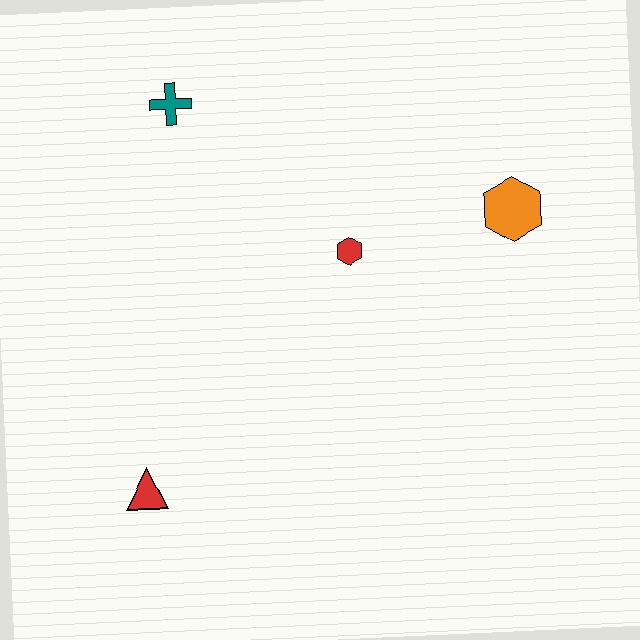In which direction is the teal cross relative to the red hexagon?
The teal cross is to the left of the red hexagon.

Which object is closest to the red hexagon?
The orange hexagon is closest to the red hexagon.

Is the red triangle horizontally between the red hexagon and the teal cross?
No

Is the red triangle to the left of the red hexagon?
Yes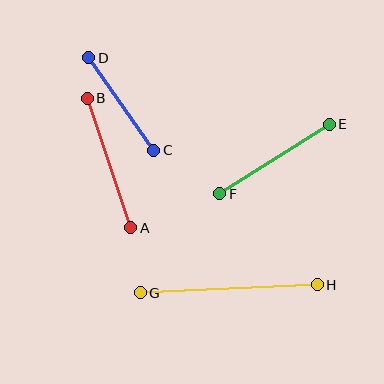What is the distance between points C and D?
The distance is approximately 113 pixels.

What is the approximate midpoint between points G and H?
The midpoint is at approximately (229, 289) pixels.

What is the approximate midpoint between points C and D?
The midpoint is at approximately (121, 104) pixels.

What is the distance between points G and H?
The distance is approximately 177 pixels.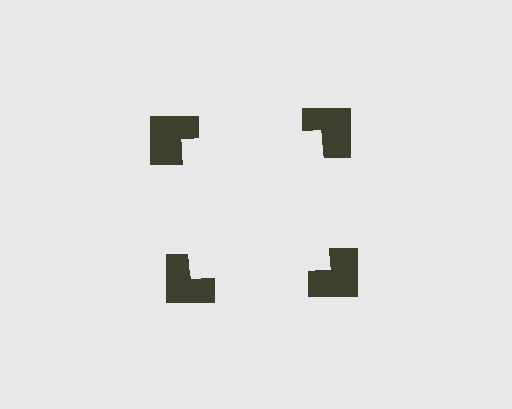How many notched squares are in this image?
There are 4 — one at each vertex of the illusory square.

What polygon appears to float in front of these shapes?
An illusory square — its edges are inferred from the aligned wedge cuts in the notched squares, not physically drawn.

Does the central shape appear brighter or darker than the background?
It typically appears slightly brighter than the background, even though no actual brightness change is drawn.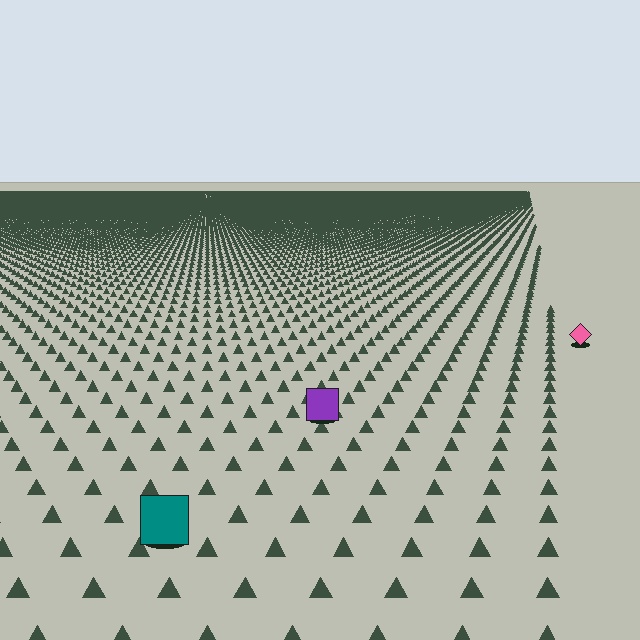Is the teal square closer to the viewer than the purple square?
Yes. The teal square is closer — you can tell from the texture gradient: the ground texture is coarser near it.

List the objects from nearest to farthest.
From nearest to farthest: the teal square, the purple square, the pink diamond.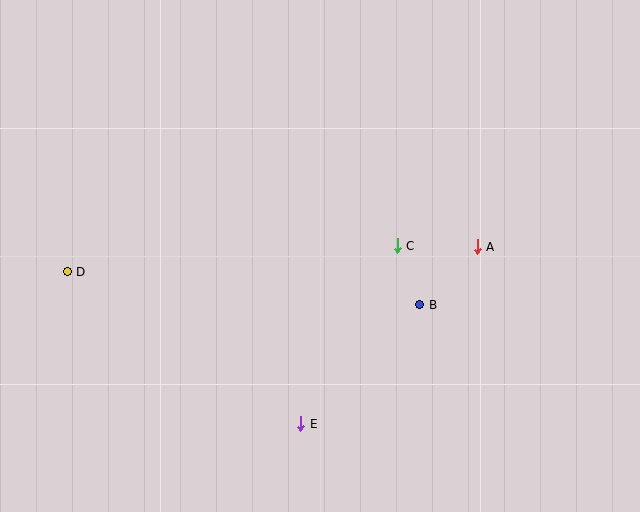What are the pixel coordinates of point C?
Point C is at (397, 246).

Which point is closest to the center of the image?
Point C at (397, 246) is closest to the center.